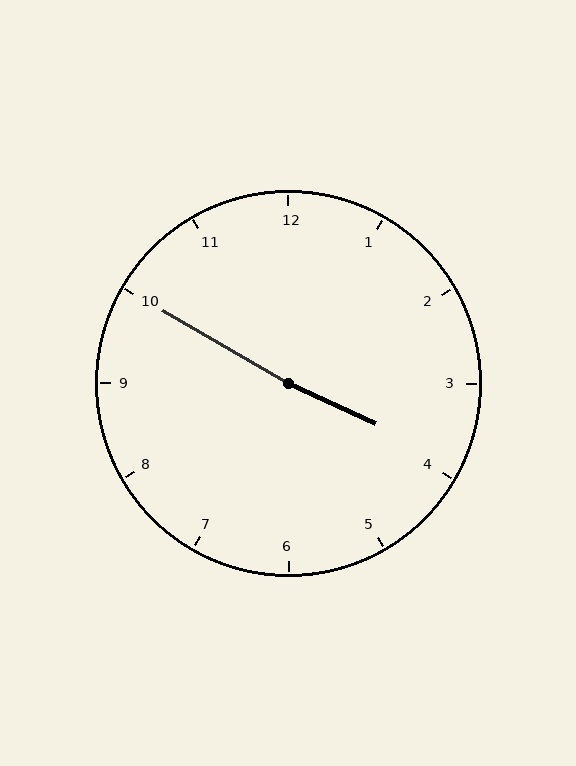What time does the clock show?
3:50.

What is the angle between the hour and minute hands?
Approximately 175 degrees.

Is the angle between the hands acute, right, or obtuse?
It is obtuse.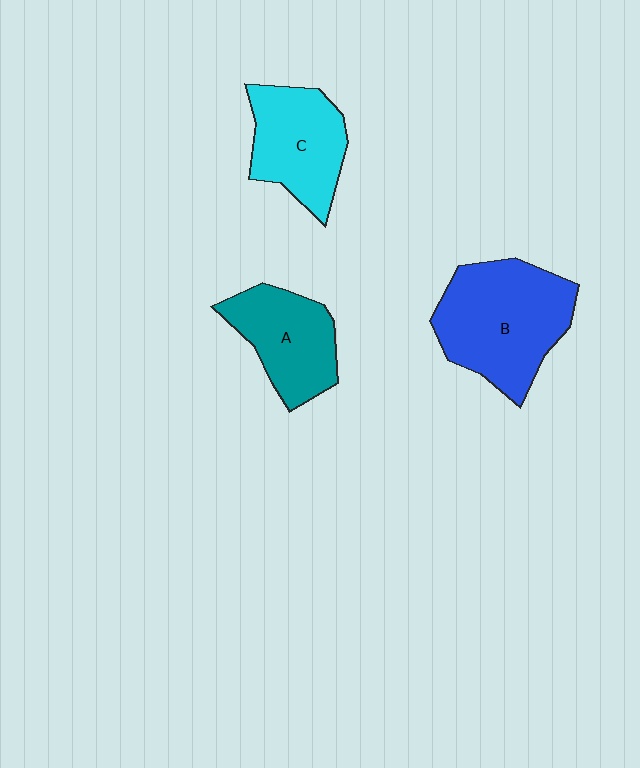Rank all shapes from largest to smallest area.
From largest to smallest: B (blue), C (cyan), A (teal).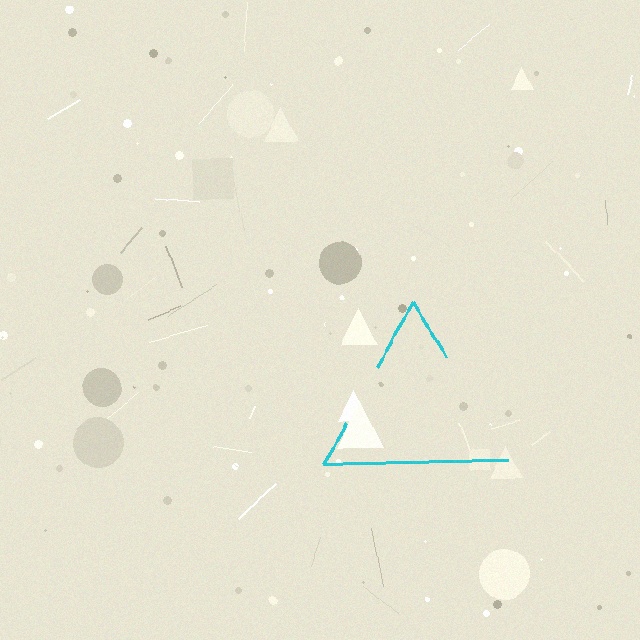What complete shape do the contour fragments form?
The contour fragments form a triangle.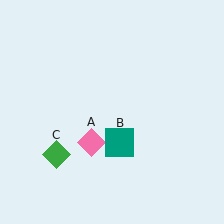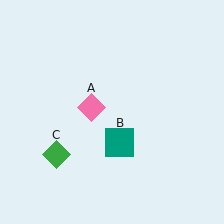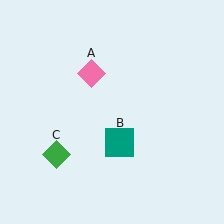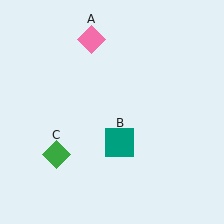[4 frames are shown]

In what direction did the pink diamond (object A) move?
The pink diamond (object A) moved up.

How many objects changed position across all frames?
1 object changed position: pink diamond (object A).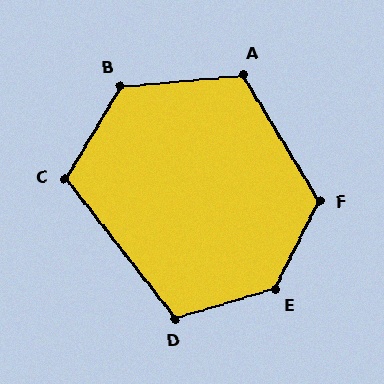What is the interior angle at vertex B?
Approximately 126 degrees (obtuse).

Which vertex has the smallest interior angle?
C, at approximately 111 degrees.